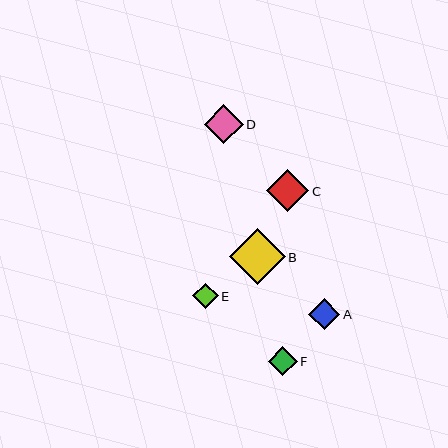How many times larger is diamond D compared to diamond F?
Diamond D is approximately 1.4 times the size of diamond F.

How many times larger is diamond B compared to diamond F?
Diamond B is approximately 2.0 times the size of diamond F.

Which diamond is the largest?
Diamond B is the largest with a size of approximately 56 pixels.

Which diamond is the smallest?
Diamond E is the smallest with a size of approximately 25 pixels.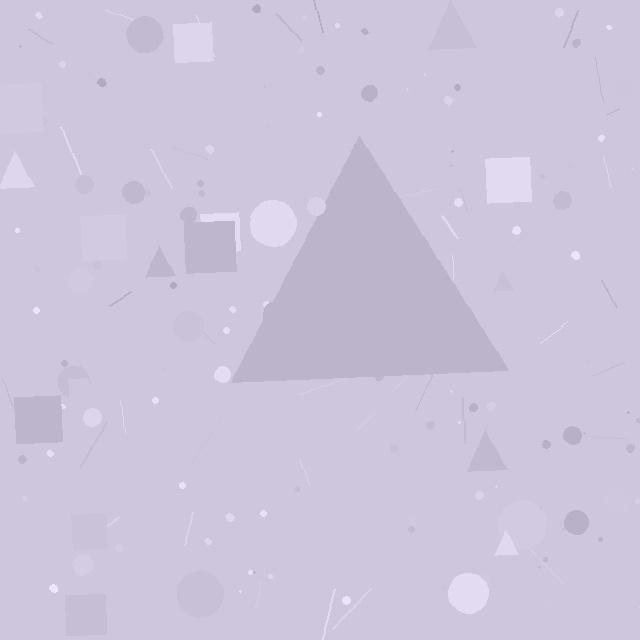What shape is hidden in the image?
A triangle is hidden in the image.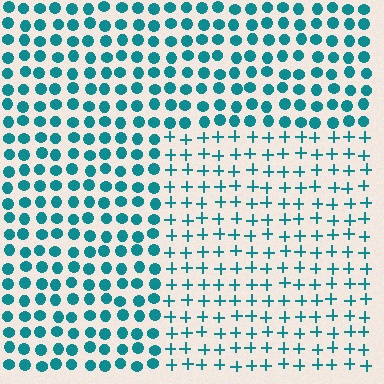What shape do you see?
I see a rectangle.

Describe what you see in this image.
The image is filled with small teal elements arranged in a uniform grid. A rectangle-shaped region contains plus signs, while the surrounding area contains circles. The boundary is defined purely by the change in element shape.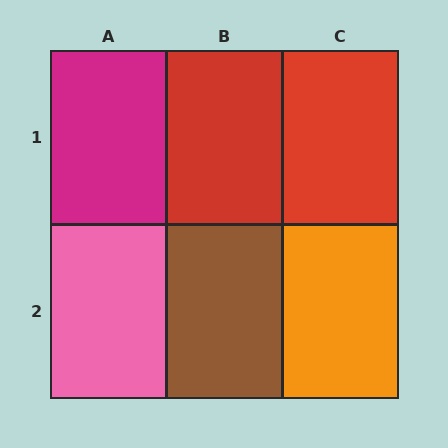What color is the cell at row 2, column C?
Orange.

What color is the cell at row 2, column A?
Pink.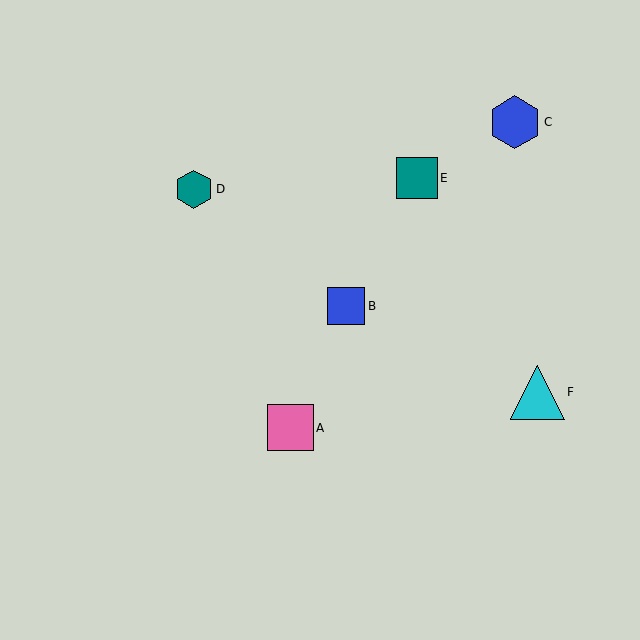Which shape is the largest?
The cyan triangle (labeled F) is the largest.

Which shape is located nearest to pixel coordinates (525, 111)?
The blue hexagon (labeled C) at (515, 122) is nearest to that location.